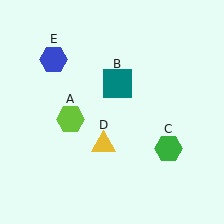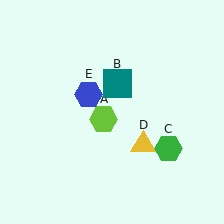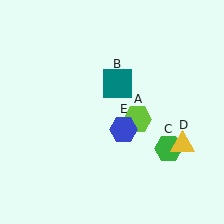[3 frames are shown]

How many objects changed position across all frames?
3 objects changed position: lime hexagon (object A), yellow triangle (object D), blue hexagon (object E).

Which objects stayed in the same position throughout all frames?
Teal square (object B) and green hexagon (object C) remained stationary.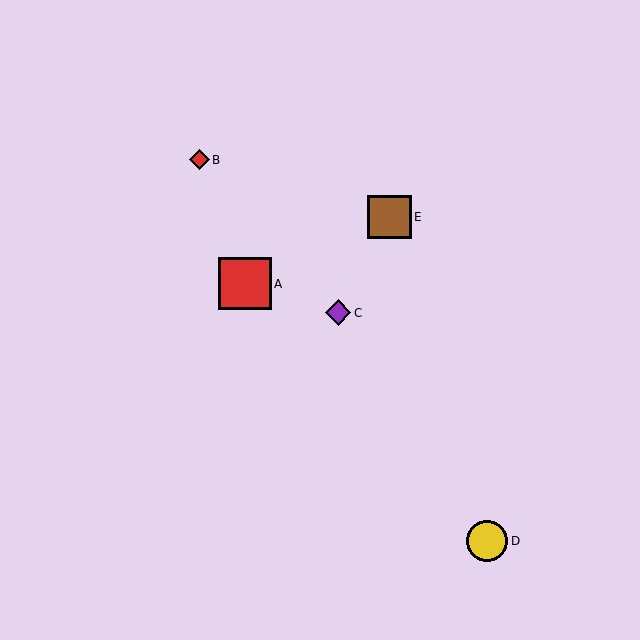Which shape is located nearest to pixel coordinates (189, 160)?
The red diamond (labeled B) at (199, 160) is nearest to that location.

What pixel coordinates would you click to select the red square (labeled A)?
Click at (245, 284) to select the red square A.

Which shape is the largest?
The red square (labeled A) is the largest.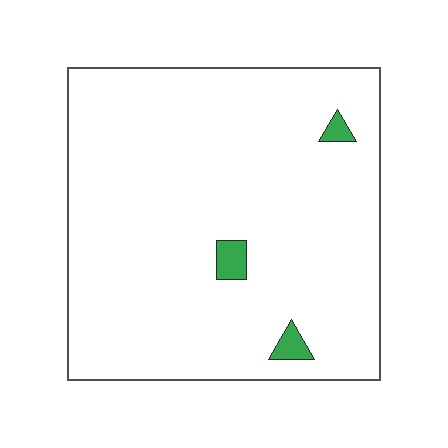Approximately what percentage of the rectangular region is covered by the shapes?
Approximately 5%.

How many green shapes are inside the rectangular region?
3.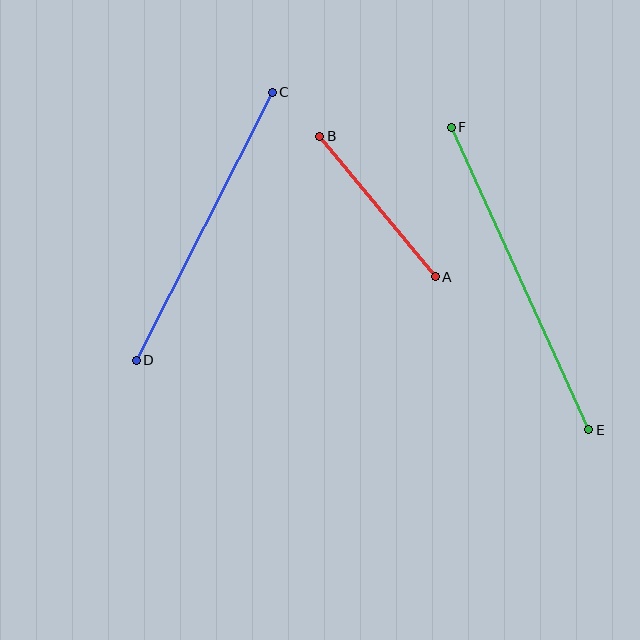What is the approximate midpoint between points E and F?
The midpoint is at approximately (520, 279) pixels.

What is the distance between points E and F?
The distance is approximately 332 pixels.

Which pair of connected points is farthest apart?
Points E and F are farthest apart.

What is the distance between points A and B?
The distance is approximately 182 pixels.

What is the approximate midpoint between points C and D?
The midpoint is at approximately (204, 226) pixels.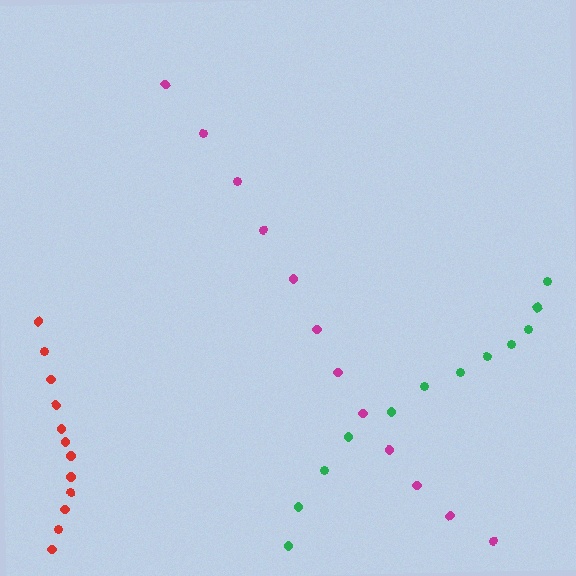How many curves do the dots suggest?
There are 3 distinct paths.